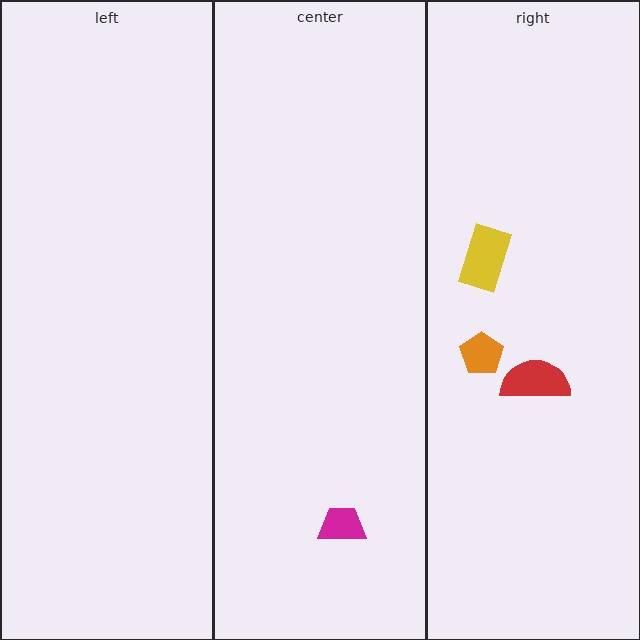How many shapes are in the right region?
3.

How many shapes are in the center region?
1.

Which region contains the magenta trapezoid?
The center region.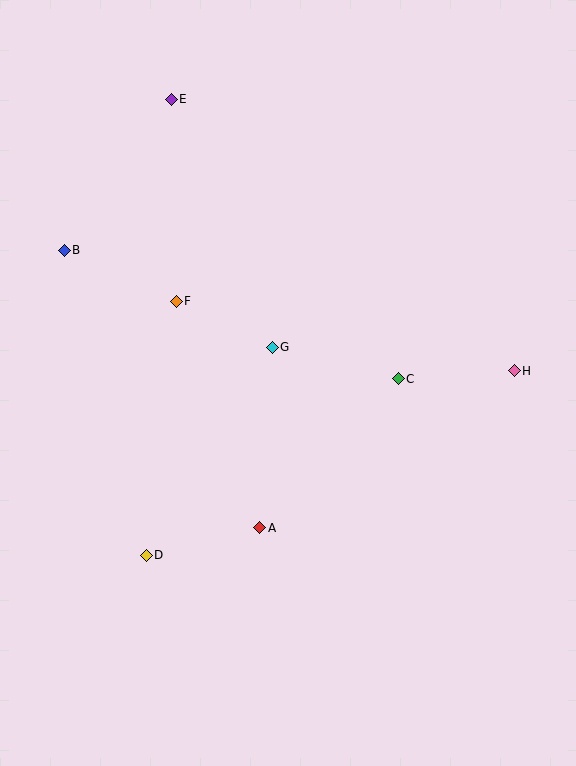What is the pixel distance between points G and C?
The distance between G and C is 130 pixels.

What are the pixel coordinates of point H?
Point H is at (514, 371).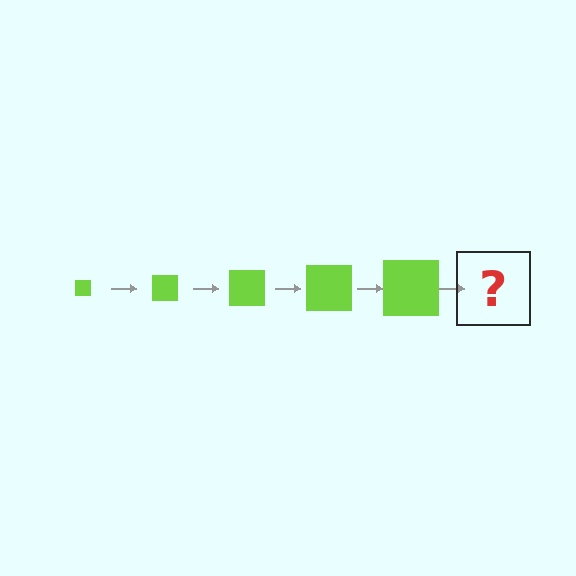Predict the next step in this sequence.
The next step is a lime square, larger than the previous one.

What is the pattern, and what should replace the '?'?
The pattern is that the square gets progressively larger each step. The '?' should be a lime square, larger than the previous one.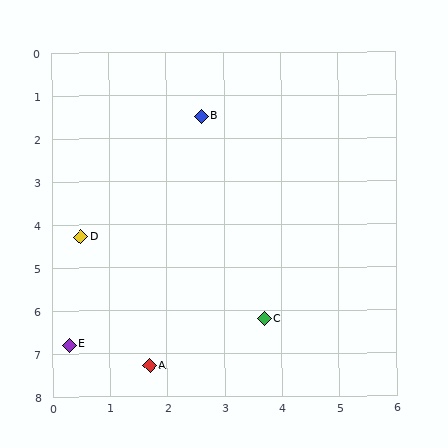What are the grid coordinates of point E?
Point E is at approximately (0.3, 6.8).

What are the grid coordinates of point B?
Point B is at approximately (2.6, 1.5).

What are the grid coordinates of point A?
Point A is at approximately (1.7, 7.3).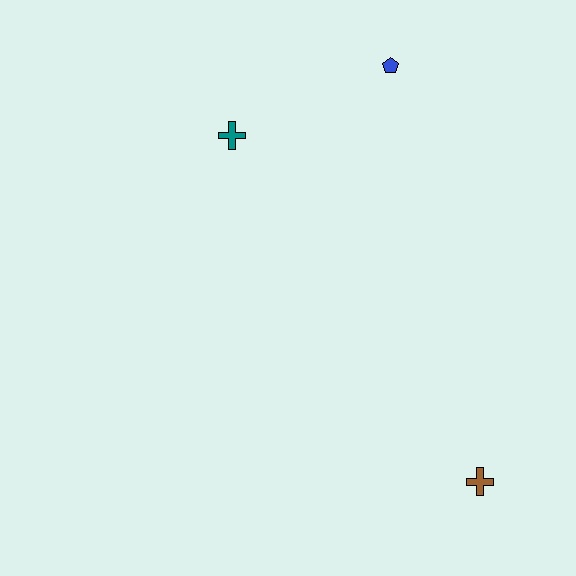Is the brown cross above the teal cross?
No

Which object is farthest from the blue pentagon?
The brown cross is farthest from the blue pentagon.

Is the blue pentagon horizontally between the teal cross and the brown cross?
Yes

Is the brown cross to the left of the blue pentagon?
No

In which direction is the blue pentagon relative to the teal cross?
The blue pentagon is to the right of the teal cross.